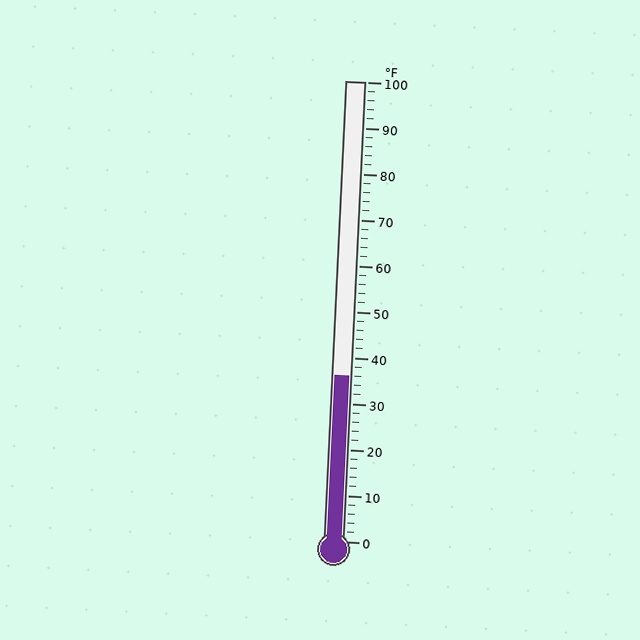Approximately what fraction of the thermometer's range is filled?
The thermometer is filled to approximately 35% of its range.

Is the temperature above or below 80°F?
The temperature is below 80°F.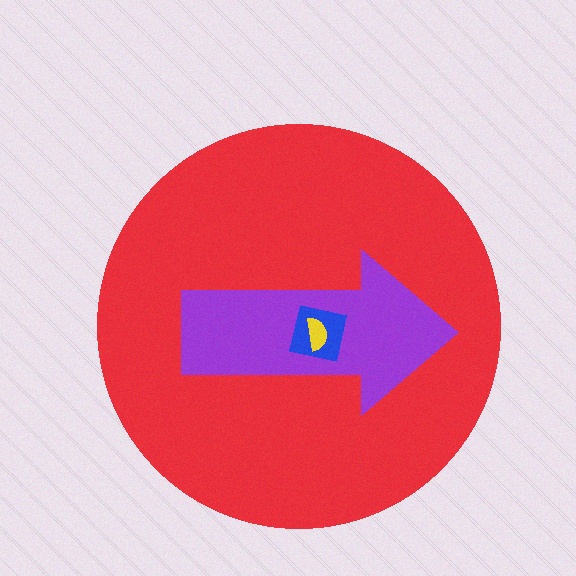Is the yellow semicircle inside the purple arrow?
Yes.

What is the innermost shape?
The yellow semicircle.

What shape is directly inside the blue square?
The yellow semicircle.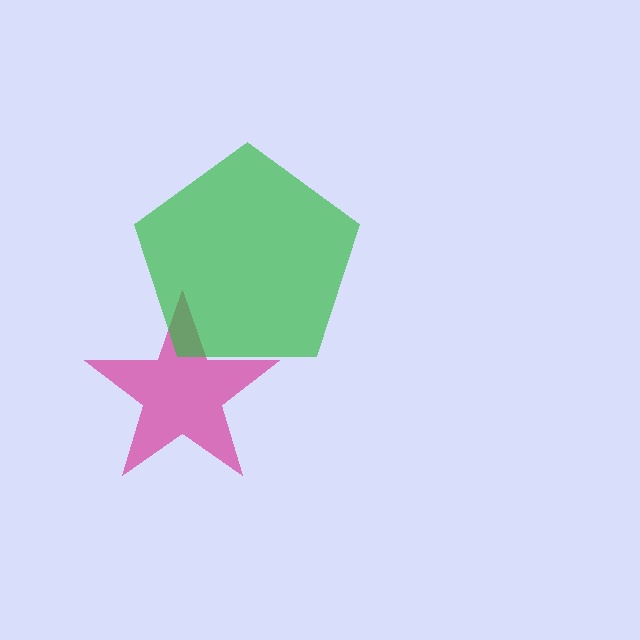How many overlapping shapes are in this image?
There are 2 overlapping shapes in the image.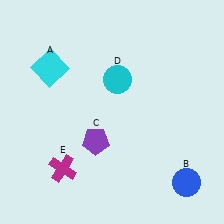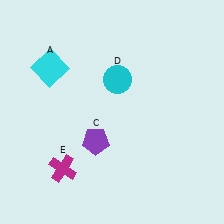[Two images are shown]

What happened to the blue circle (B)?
The blue circle (B) was removed in Image 2. It was in the bottom-right area of Image 1.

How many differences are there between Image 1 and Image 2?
There is 1 difference between the two images.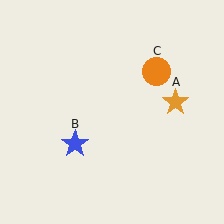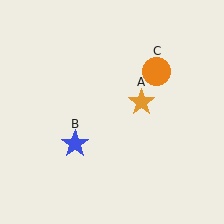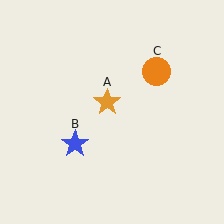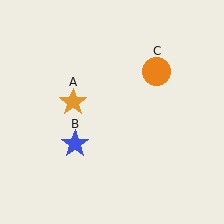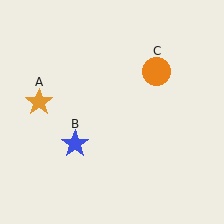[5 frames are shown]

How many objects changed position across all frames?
1 object changed position: orange star (object A).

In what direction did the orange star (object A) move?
The orange star (object A) moved left.